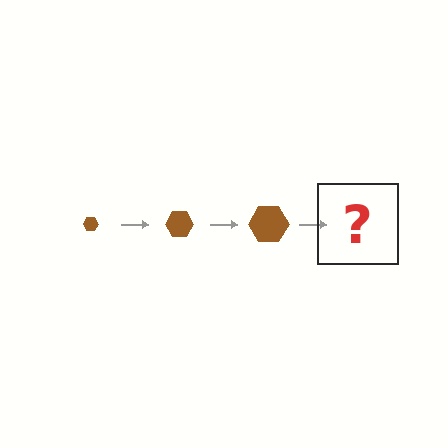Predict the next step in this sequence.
The next step is a brown hexagon, larger than the previous one.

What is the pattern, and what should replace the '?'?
The pattern is that the hexagon gets progressively larger each step. The '?' should be a brown hexagon, larger than the previous one.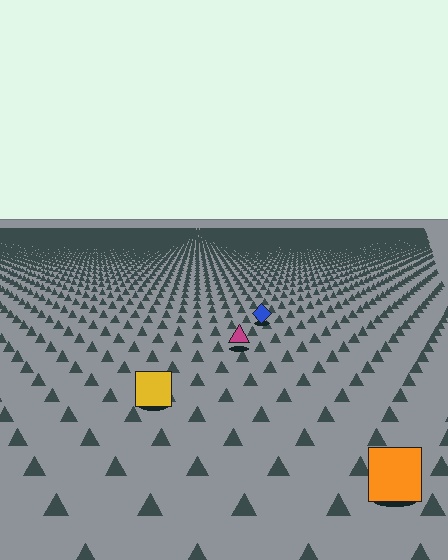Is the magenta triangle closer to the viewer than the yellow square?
No. The yellow square is closer — you can tell from the texture gradient: the ground texture is coarser near it.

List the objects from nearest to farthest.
From nearest to farthest: the orange square, the yellow square, the magenta triangle, the blue diamond.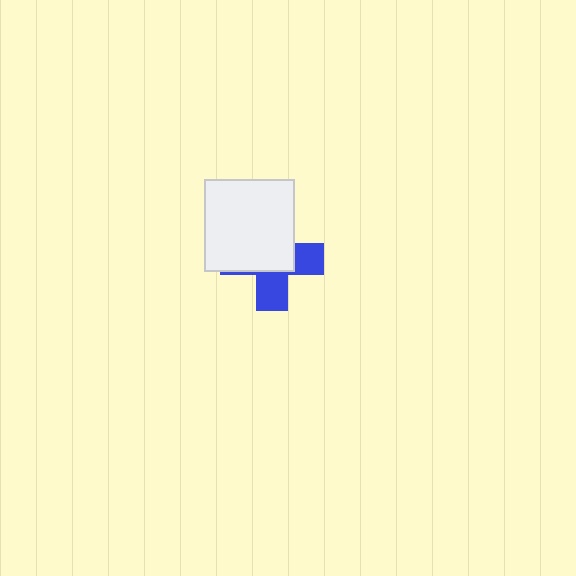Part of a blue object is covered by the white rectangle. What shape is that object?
It is a cross.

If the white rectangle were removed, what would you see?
You would see the complete blue cross.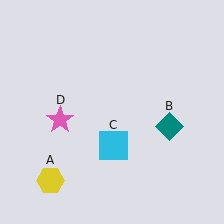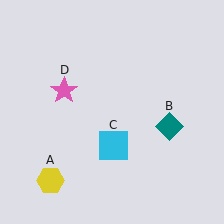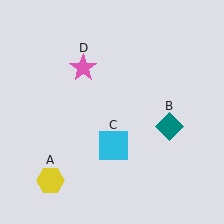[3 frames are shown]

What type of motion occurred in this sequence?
The pink star (object D) rotated clockwise around the center of the scene.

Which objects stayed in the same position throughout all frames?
Yellow hexagon (object A) and teal diamond (object B) and cyan square (object C) remained stationary.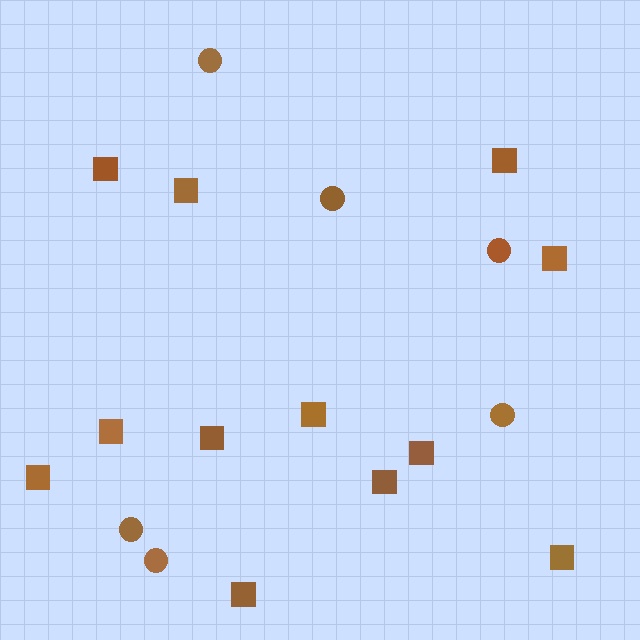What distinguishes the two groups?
There are 2 groups: one group of circles (6) and one group of squares (12).